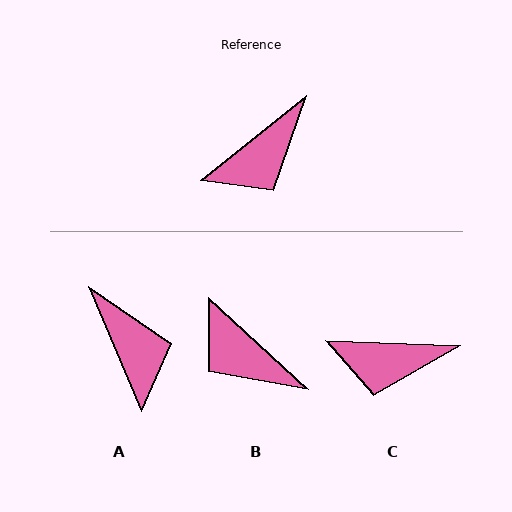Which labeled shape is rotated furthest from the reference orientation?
B, about 81 degrees away.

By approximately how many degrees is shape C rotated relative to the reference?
Approximately 41 degrees clockwise.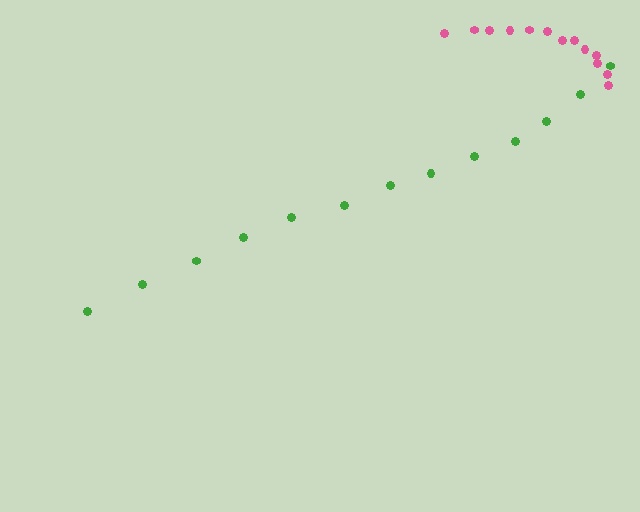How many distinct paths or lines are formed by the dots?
There are 2 distinct paths.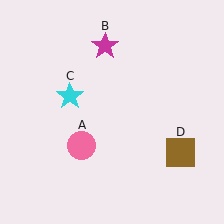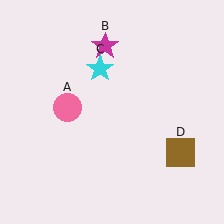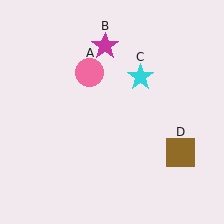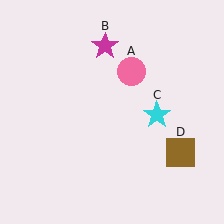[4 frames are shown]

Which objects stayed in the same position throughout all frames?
Magenta star (object B) and brown square (object D) remained stationary.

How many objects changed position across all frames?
2 objects changed position: pink circle (object A), cyan star (object C).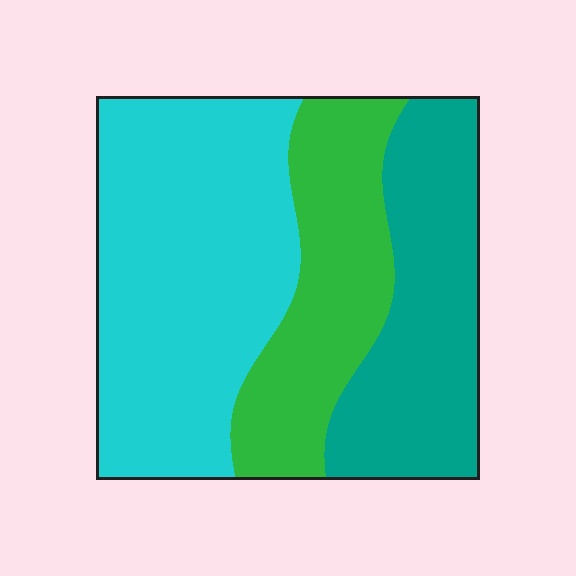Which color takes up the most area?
Cyan, at roughly 45%.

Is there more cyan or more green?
Cyan.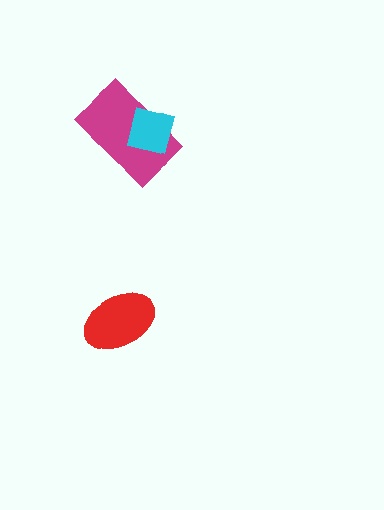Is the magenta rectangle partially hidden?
Yes, it is partially covered by another shape.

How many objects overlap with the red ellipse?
0 objects overlap with the red ellipse.